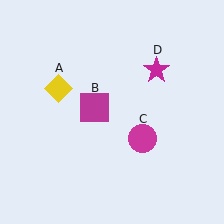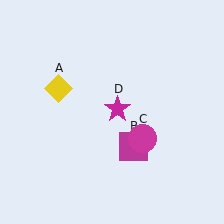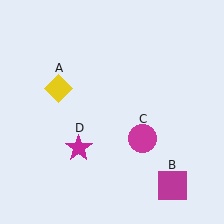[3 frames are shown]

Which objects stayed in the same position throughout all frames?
Yellow diamond (object A) and magenta circle (object C) remained stationary.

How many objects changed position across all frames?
2 objects changed position: magenta square (object B), magenta star (object D).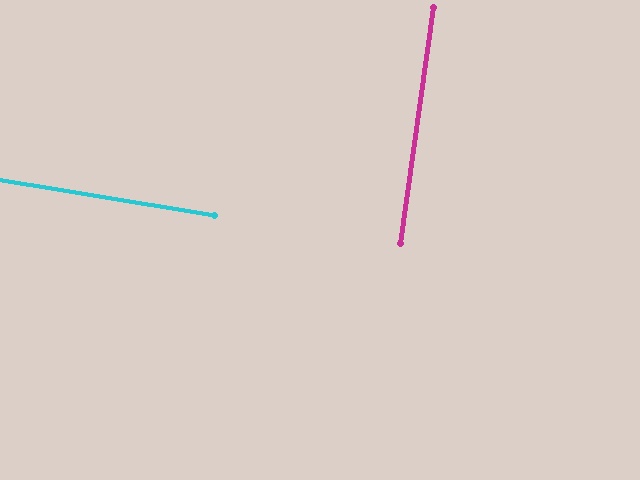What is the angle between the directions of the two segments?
Approximately 89 degrees.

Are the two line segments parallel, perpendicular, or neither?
Perpendicular — they meet at approximately 89°.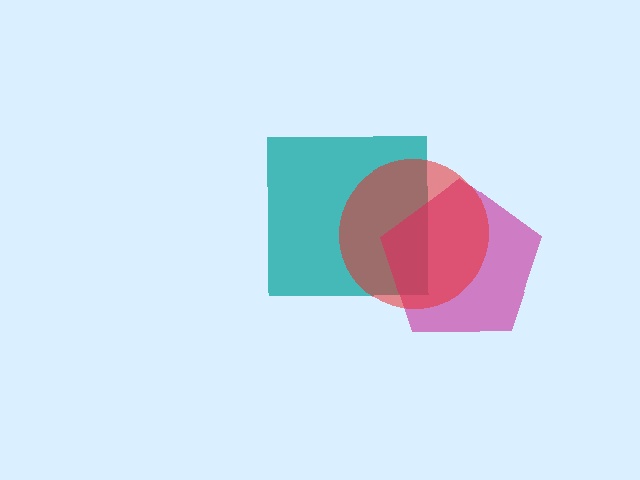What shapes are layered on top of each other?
The layered shapes are: a teal square, a magenta pentagon, a red circle.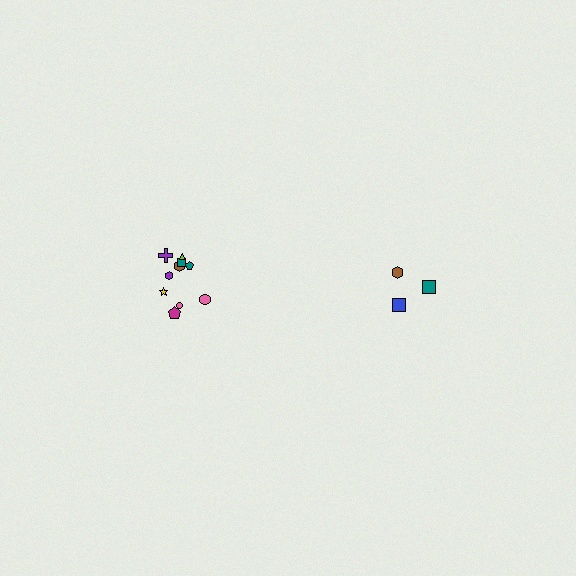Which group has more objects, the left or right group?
The left group.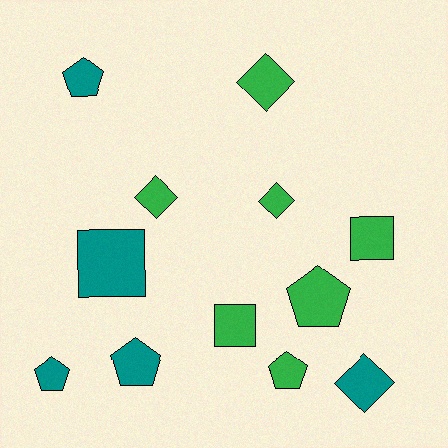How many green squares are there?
There are 2 green squares.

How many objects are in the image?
There are 12 objects.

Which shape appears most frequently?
Pentagon, with 5 objects.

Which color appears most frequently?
Green, with 7 objects.